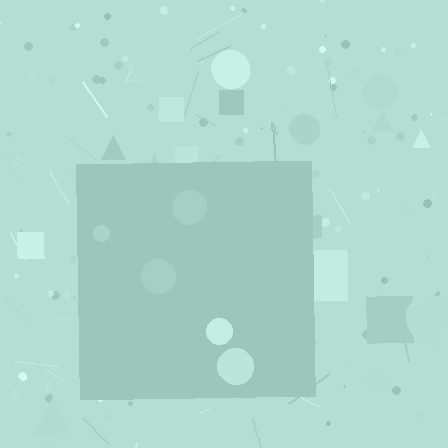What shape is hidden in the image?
A square is hidden in the image.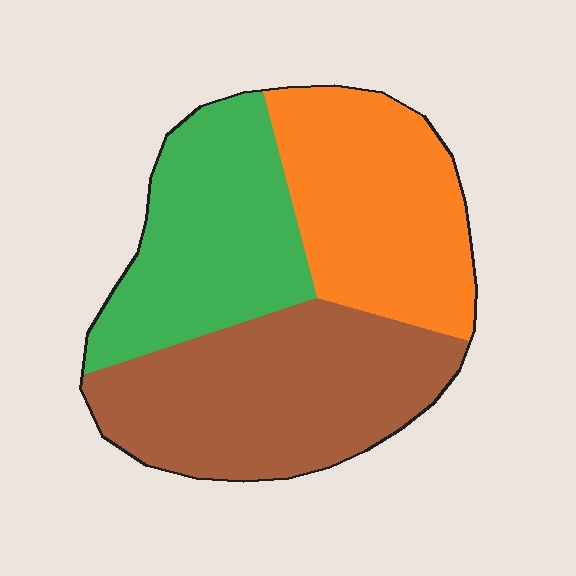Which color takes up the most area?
Brown, at roughly 40%.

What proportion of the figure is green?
Green covers about 30% of the figure.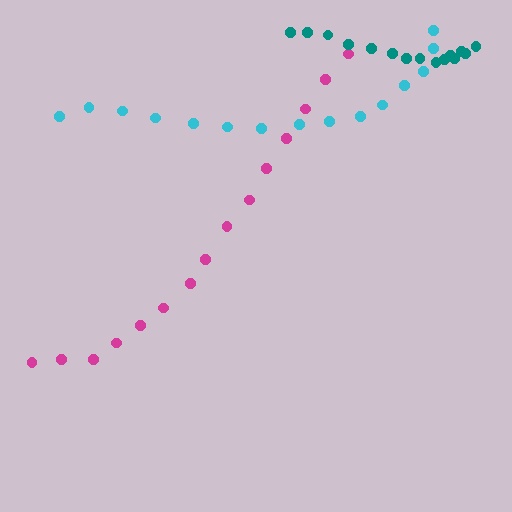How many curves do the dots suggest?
There are 3 distinct paths.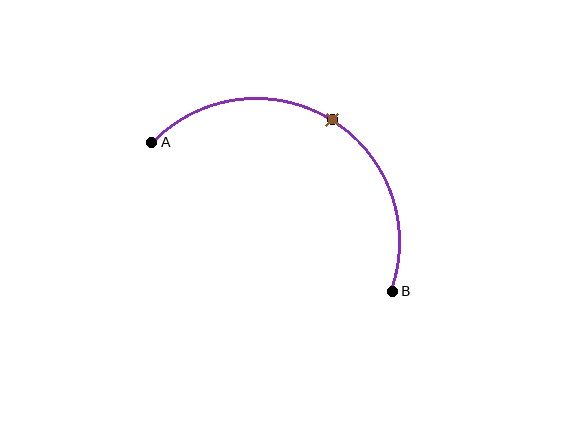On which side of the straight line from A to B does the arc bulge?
The arc bulges above the straight line connecting A and B.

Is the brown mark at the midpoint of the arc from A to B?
Yes. The brown mark lies on the arc at equal arc-length from both A and B — it is the arc midpoint.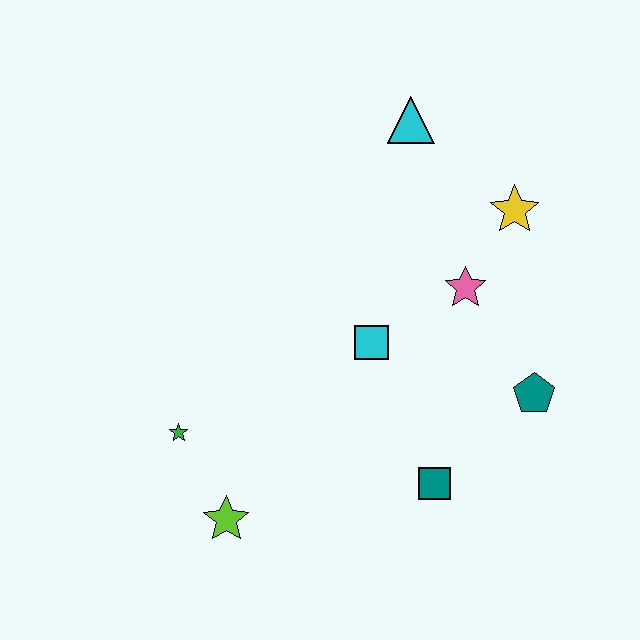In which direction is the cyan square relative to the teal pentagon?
The cyan square is to the left of the teal pentagon.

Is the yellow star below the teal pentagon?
No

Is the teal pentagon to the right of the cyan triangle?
Yes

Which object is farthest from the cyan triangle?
The lime star is farthest from the cyan triangle.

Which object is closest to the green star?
The lime star is closest to the green star.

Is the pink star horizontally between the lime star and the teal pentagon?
Yes